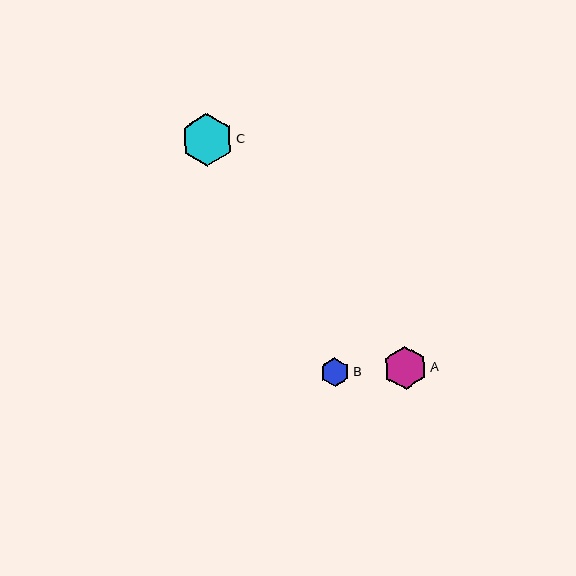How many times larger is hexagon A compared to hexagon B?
Hexagon A is approximately 1.5 times the size of hexagon B.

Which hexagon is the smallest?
Hexagon B is the smallest with a size of approximately 29 pixels.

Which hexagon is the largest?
Hexagon C is the largest with a size of approximately 53 pixels.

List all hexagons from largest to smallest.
From largest to smallest: C, A, B.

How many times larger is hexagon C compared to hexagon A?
Hexagon C is approximately 1.2 times the size of hexagon A.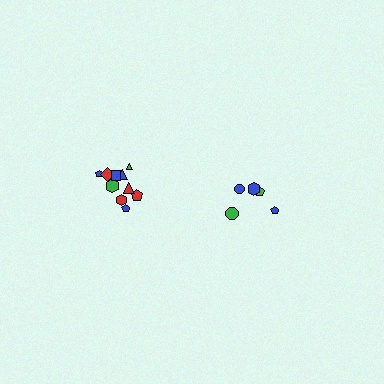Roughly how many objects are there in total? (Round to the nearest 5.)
Roughly 15 objects in total.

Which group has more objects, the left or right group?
The left group.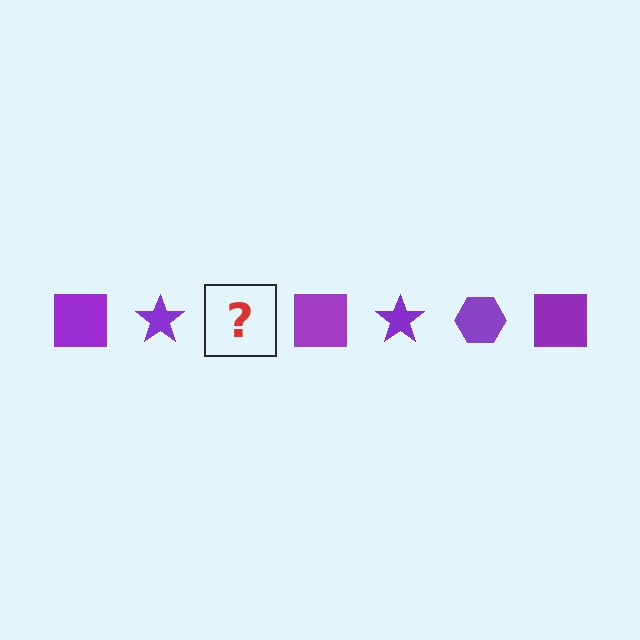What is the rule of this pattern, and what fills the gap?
The rule is that the pattern cycles through square, star, hexagon shapes in purple. The gap should be filled with a purple hexagon.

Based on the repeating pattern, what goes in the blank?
The blank should be a purple hexagon.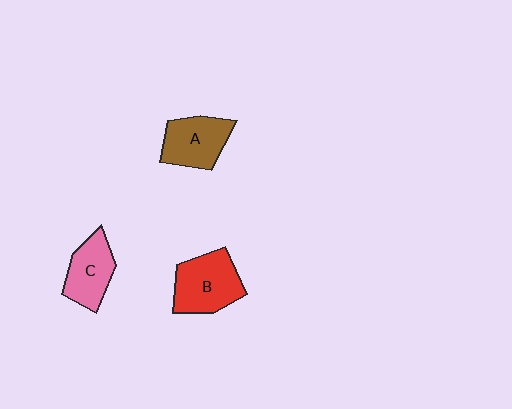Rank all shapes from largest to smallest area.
From largest to smallest: B (red), A (brown), C (pink).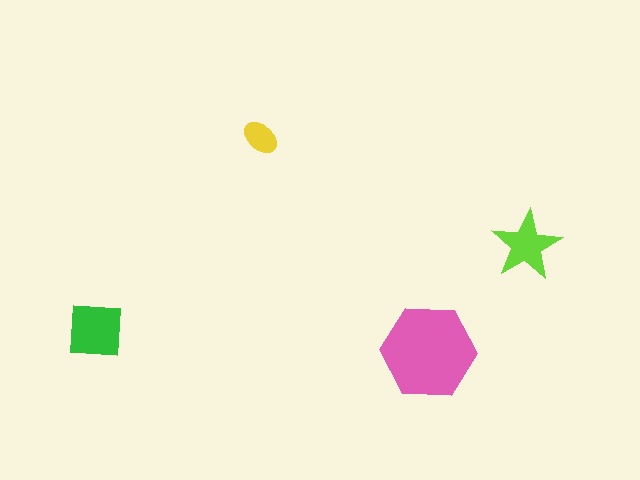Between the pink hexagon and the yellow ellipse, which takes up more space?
The pink hexagon.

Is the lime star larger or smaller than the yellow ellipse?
Larger.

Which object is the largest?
The pink hexagon.